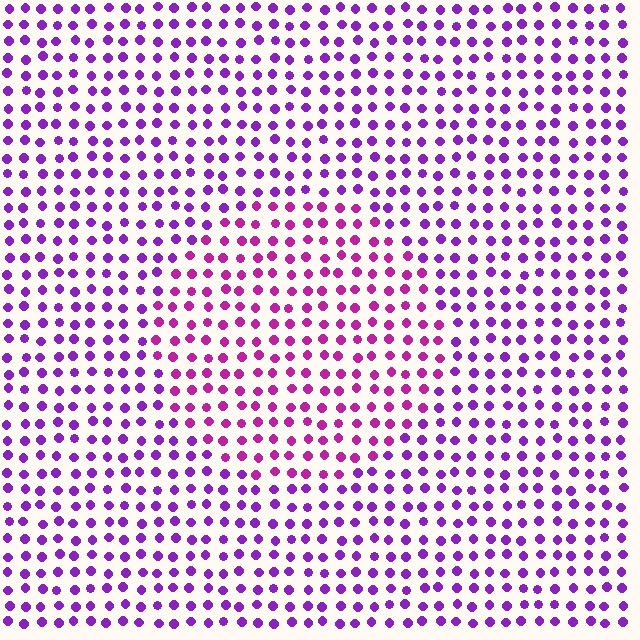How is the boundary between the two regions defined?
The boundary is defined purely by a slight shift in hue (about 31 degrees). Spacing, size, and orientation are identical on both sides.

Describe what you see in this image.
The image is filled with small purple elements in a uniform arrangement. A circle-shaped region is visible where the elements are tinted to a slightly different hue, forming a subtle color boundary.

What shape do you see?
I see a circle.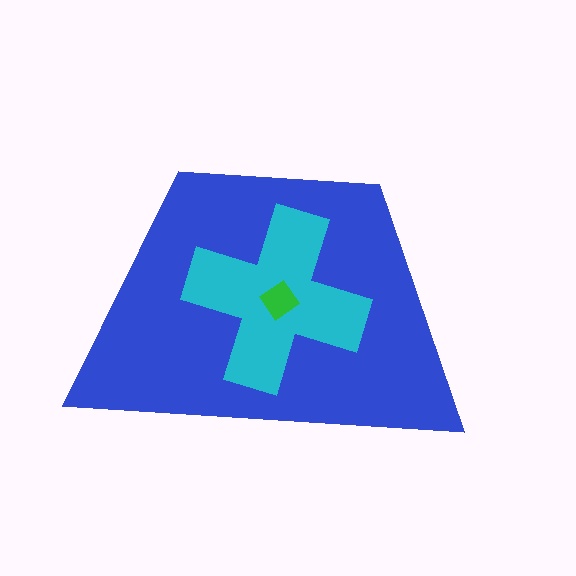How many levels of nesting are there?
3.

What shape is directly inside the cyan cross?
The green diamond.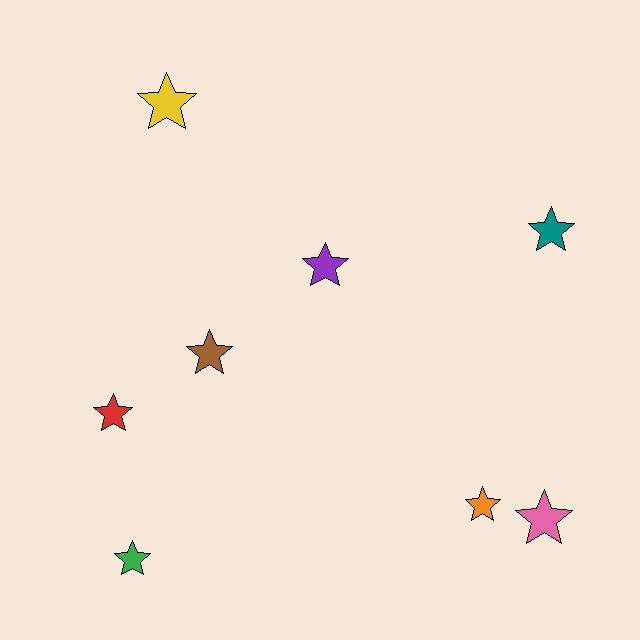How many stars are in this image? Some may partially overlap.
There are 8 stars.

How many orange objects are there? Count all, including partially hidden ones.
There is 1 orange object.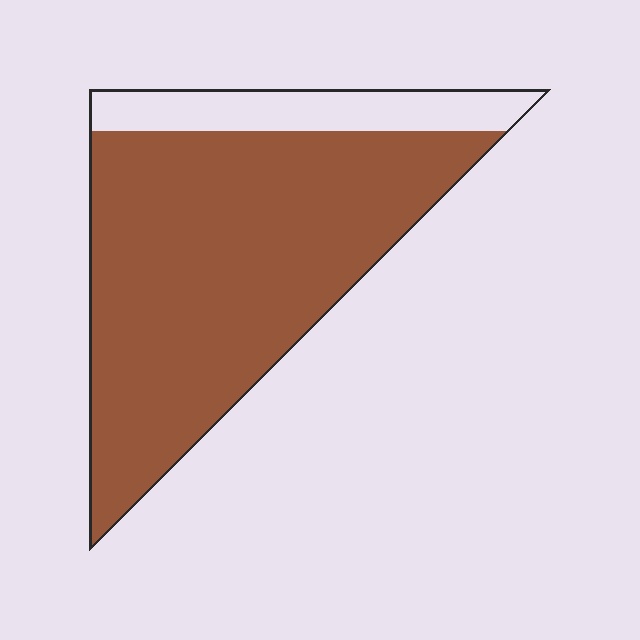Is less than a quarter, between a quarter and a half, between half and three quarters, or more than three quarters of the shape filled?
More than three quarters.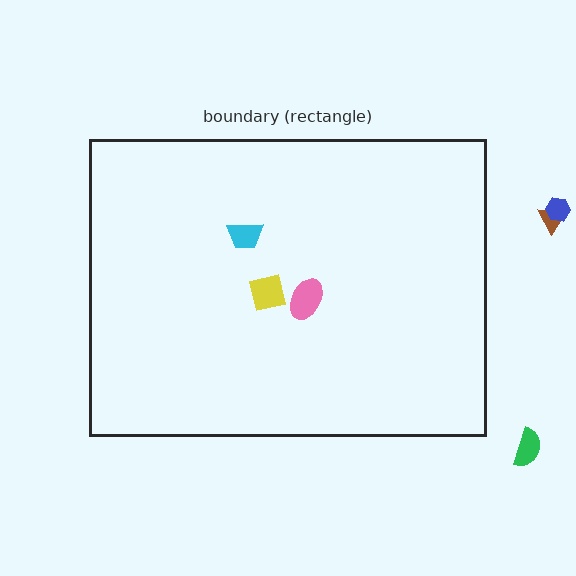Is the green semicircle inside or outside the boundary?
Outside.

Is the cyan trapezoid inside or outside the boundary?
Inside.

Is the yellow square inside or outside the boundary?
Inside.